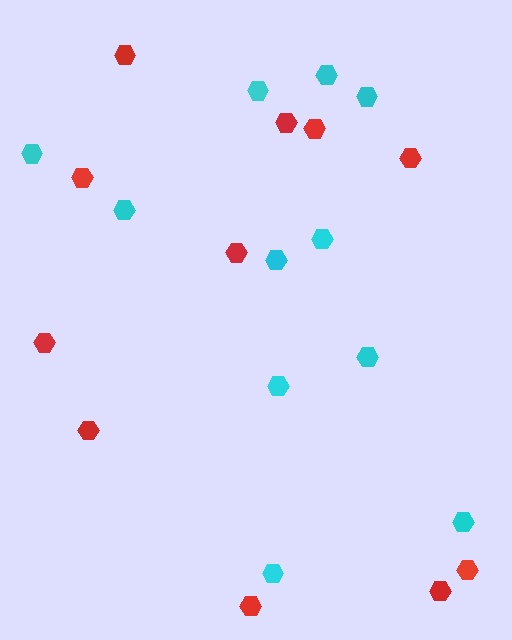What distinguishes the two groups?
There are 2 groups: one group of red hexagons (11) and one group of cyan hexagons (11).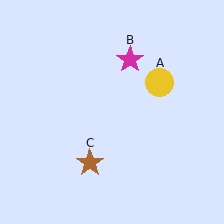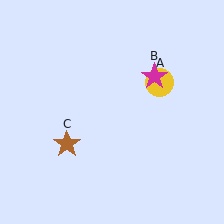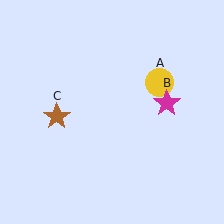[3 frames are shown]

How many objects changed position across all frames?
2 objects changed position: magenta star (object B), brown star (object C).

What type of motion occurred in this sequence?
The magenta star (object B), brown star (object C) rotated clockwise around the center of the scene.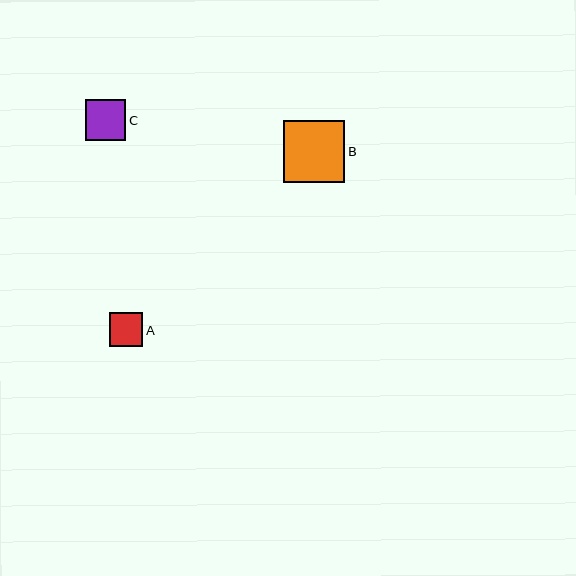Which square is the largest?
Square B is the largest with a size of approximately 62 pixels.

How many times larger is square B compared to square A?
Square B is approximately 1.8 times the size of square A.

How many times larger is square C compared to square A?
Square C is approximately 1.2 times the size of square A.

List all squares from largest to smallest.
From largest to smallest: B, C, A.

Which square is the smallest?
Square A is the smallest with a size of approximately 34 pixels.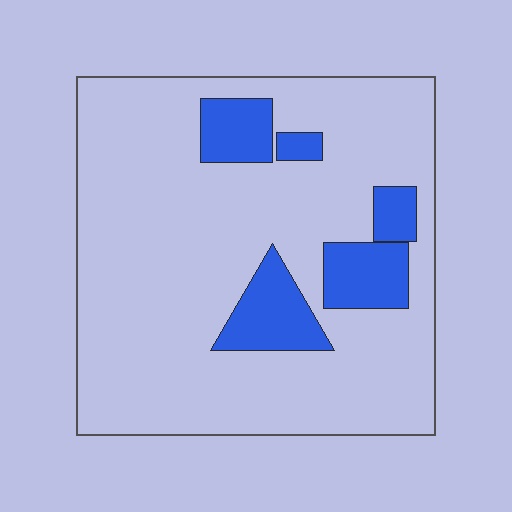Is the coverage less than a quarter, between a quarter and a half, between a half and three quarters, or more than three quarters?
Less than a quarter.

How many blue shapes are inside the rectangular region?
5.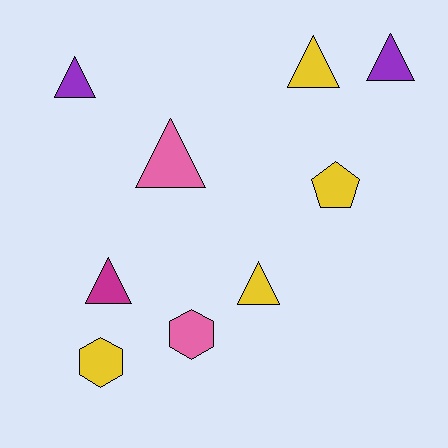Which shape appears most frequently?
Triangle, with 6 objects.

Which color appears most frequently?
Yellow, with 4 objects.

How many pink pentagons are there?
There are no pink pentagons.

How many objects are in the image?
There are 9 objects.